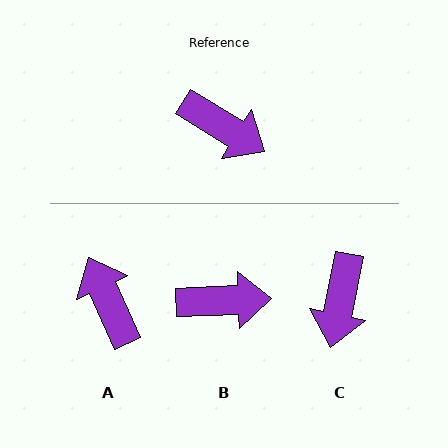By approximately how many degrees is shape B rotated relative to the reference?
Approximately 34 degrees counter-clockwise.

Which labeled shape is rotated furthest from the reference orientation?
A, about 146 degrees away.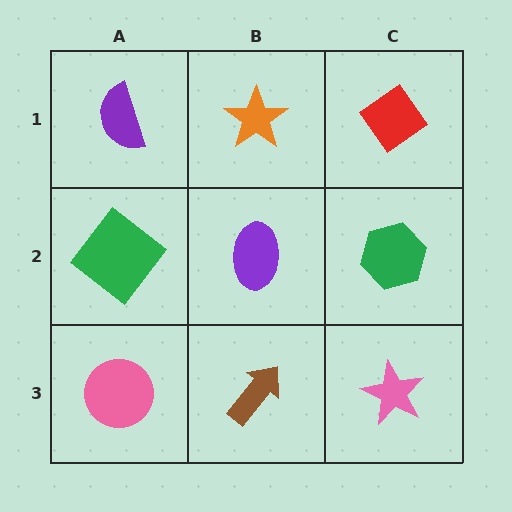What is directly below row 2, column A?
A pink circle.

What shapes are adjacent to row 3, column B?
A purple ellipse (row 2, column B), a pink circle (row 3, column A), a pink star (row 3, column C).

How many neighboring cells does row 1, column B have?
3.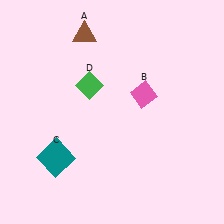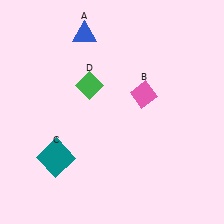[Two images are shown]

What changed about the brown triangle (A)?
In Image 1, A is brown. In Image 2, it changed to blue.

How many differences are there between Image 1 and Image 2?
There is 1 difference between the two images.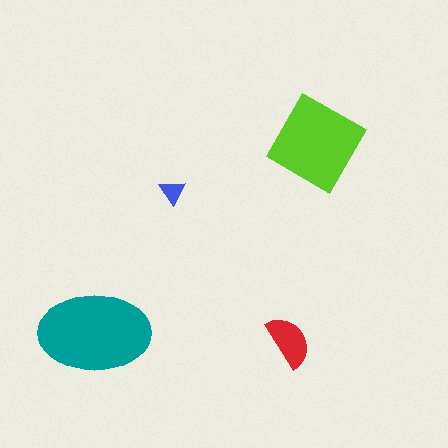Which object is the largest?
The teal ellipse.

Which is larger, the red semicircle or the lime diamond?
The lime diamond.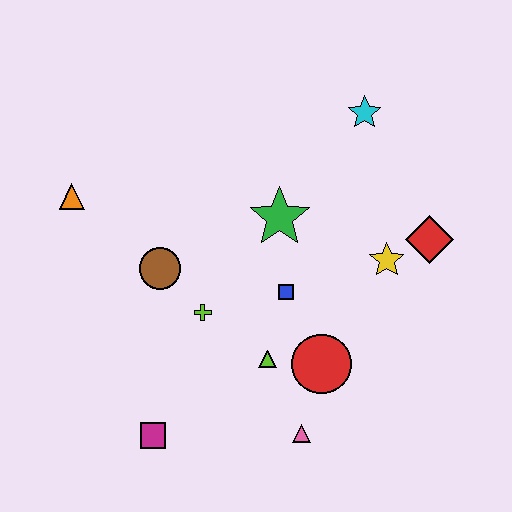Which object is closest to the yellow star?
The red diamond is closest to the yellow star.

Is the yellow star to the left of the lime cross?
No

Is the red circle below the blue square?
Yes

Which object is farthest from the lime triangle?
The cyan star is farthest from the lime triangle.